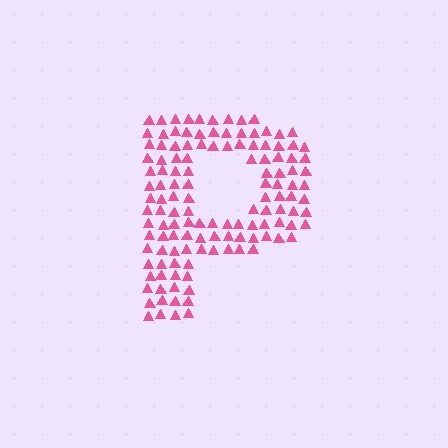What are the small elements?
The small elements are triangles.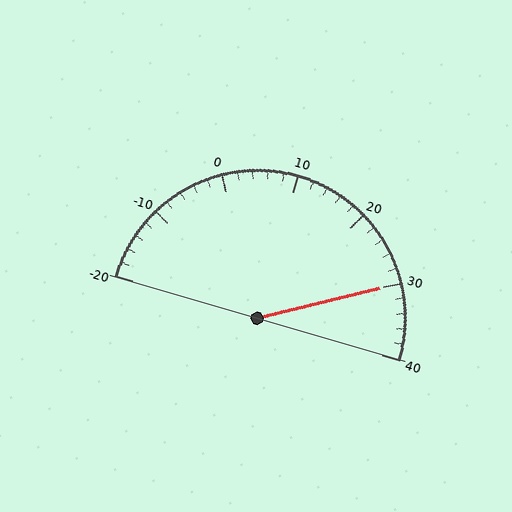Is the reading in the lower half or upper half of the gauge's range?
The reading is in the upper half of the range (-20 to 40).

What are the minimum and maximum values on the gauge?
The gauge ranges from -20 to 40.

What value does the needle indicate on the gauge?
The needle indicates approximately 30.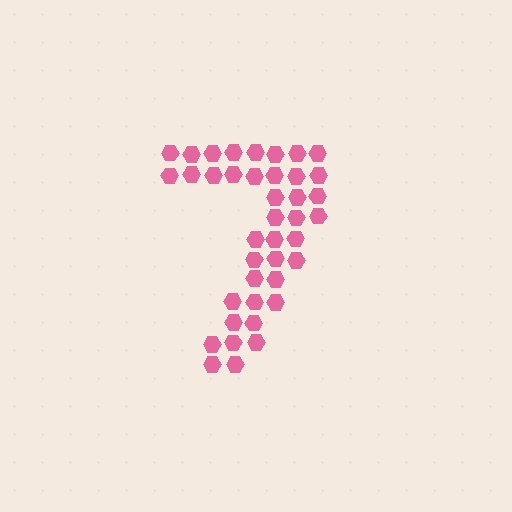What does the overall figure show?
The overall figure shows the digit 7.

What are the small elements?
The small elements are hexagons.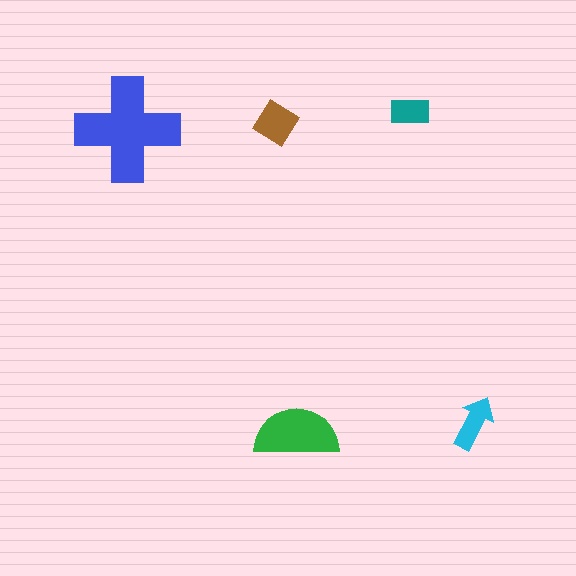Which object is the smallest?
The teal rectangle.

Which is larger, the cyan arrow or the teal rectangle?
The cyan arrow.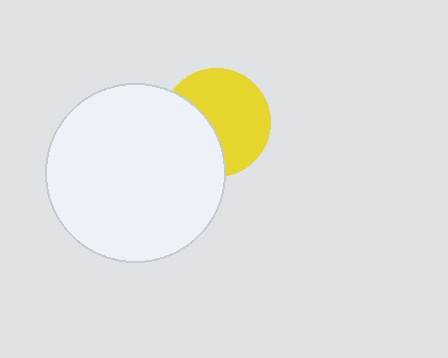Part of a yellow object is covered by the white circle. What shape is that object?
It is a circle.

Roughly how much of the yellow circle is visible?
About half of it is visible (roughly 62%).